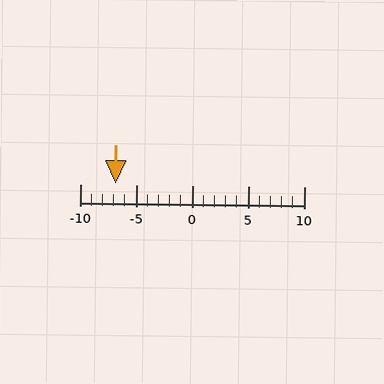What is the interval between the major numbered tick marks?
The major tick marks are spaced 5 units apart.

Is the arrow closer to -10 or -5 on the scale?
The arrow is closer to -5.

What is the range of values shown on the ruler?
The ruler shows values from -10 to 10.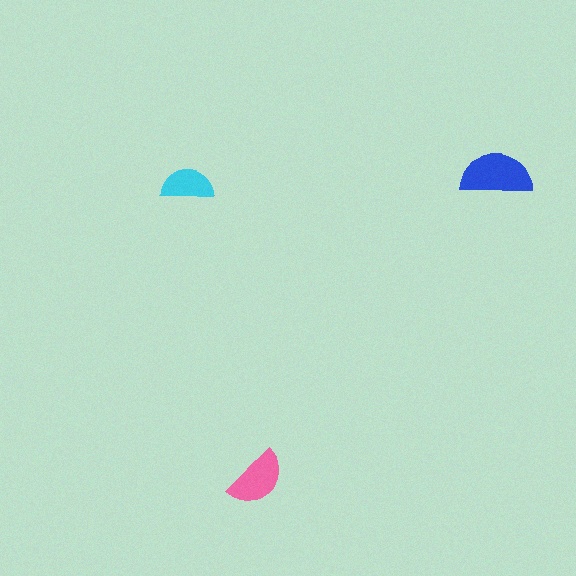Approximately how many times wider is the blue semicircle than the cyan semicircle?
About 1.5 times wider.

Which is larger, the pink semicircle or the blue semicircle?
The blue one.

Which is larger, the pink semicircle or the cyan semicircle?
The pink one.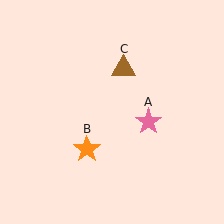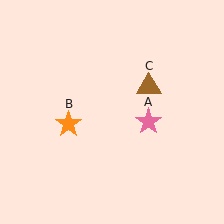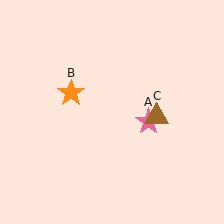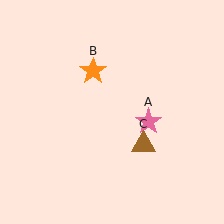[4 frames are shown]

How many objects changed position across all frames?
2 objects changed position: orange star (object B), brown triangle (object C).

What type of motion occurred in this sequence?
The orange star (object B), brown triangle (object C) rotated clockwise around the center of the scene.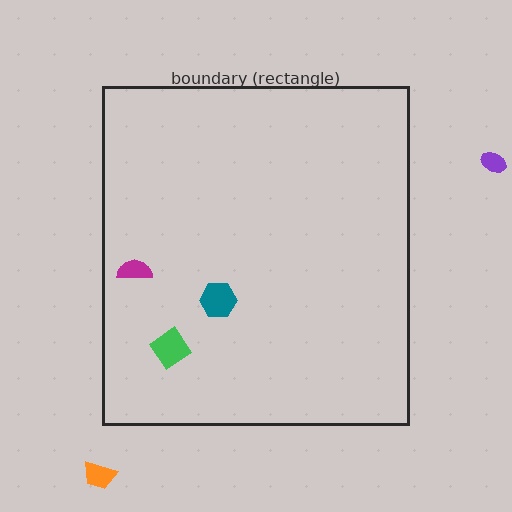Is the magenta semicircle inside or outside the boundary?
Inside.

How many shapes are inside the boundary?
3 inside, 2 outside.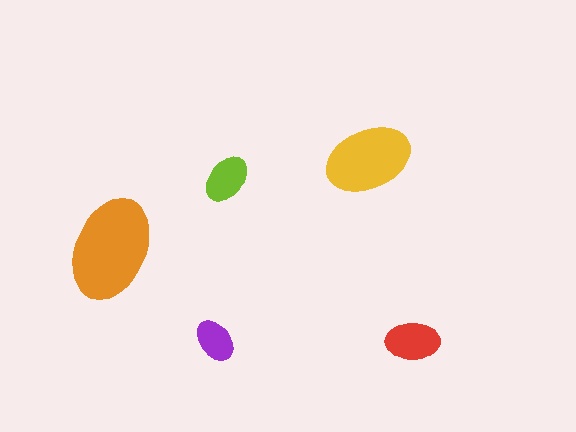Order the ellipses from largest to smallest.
the orange one, the yellow one, the red one, the lime one, the purple one.